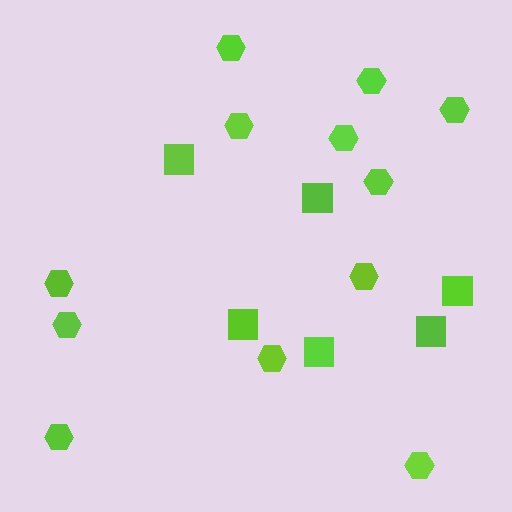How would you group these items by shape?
There are 2 groups: one group of hexagons (12) and one group of squares (6).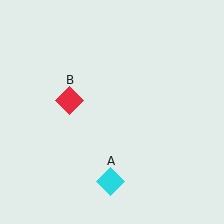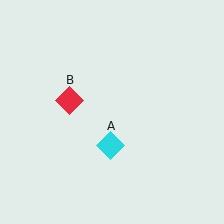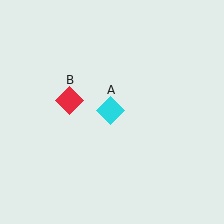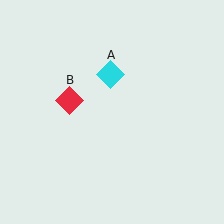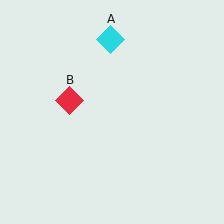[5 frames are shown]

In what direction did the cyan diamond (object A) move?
The cyan diamond (object A) moved up.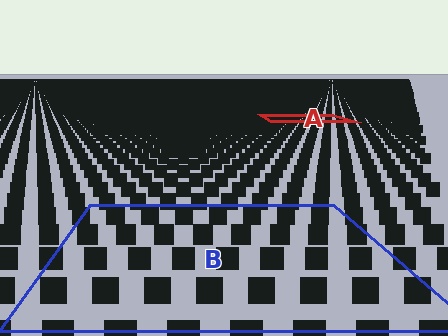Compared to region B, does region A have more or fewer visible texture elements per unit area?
Region A has more texture elements per unit area — they are packed more densely because it is farther away.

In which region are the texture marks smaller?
The texture marks are smaller in region A, because it is farther away.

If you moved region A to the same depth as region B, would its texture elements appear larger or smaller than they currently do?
They would appear larger. At a closer depth, the same texture elements are projected at a bigger on-screen size.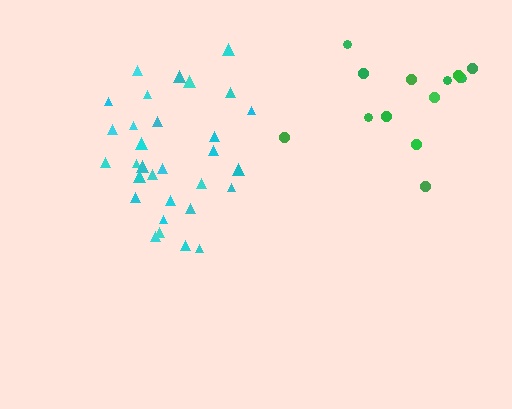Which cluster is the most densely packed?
Cyan.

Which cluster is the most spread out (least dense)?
Green.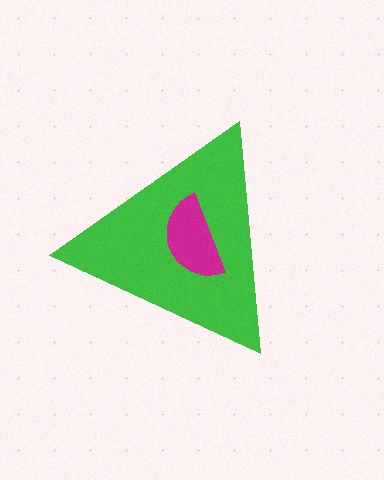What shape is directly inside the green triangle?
The magenta semicircle.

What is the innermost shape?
The magenta semicircle.